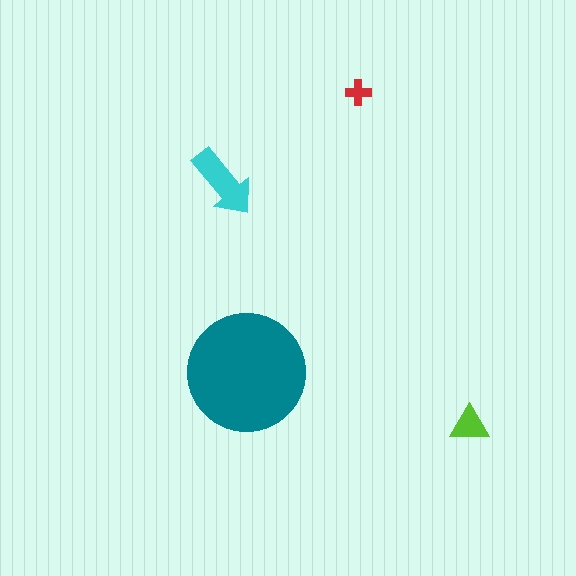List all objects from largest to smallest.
The teal circle, the cyan arrow, the lime triangle, the red cross.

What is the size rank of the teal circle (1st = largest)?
1st.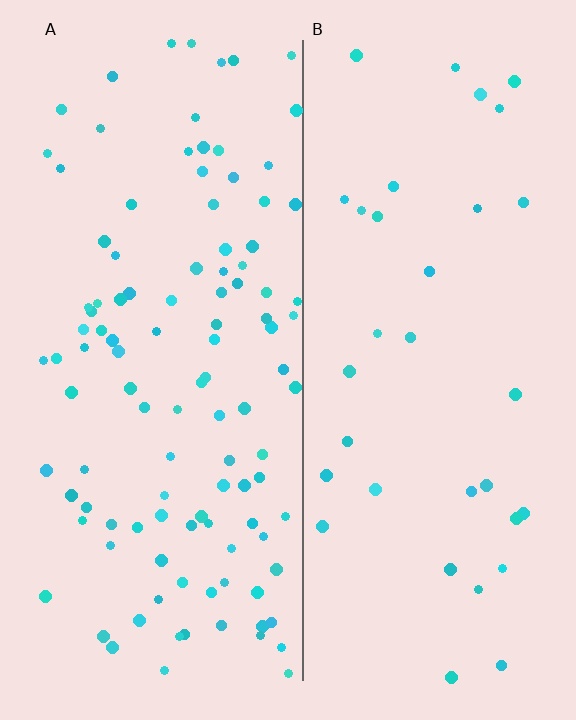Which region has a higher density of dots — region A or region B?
A (the left).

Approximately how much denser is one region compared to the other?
Approximately 3.2× — region A over region B.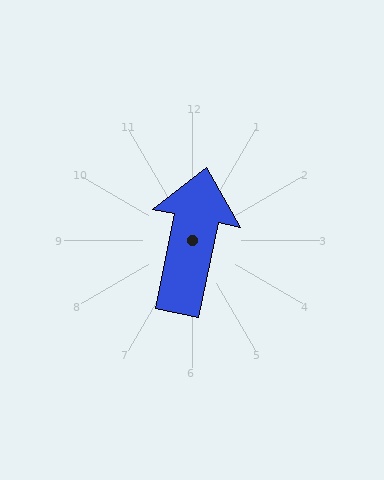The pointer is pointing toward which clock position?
Roughly 12 o'clock.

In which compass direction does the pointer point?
North.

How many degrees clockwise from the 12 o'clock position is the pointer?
Approximately 12 degrees.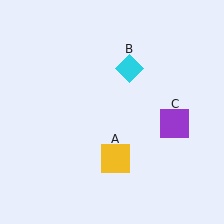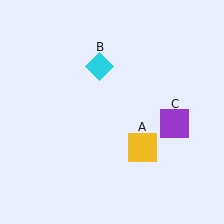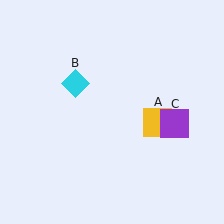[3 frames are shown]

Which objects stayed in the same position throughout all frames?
Purple square (object C) remained stationary.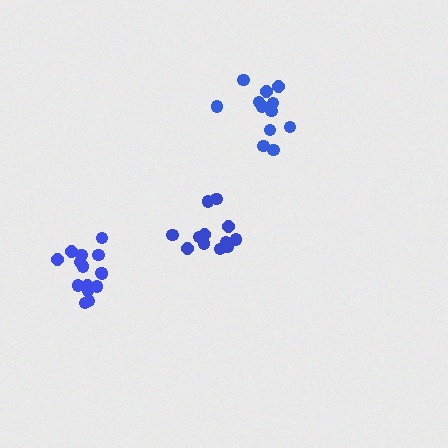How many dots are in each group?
Group 1: 12 dots, Group 2: 12 dots, Group 3: 15 dots (39 total).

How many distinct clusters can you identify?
There are 3 distinct clusters.